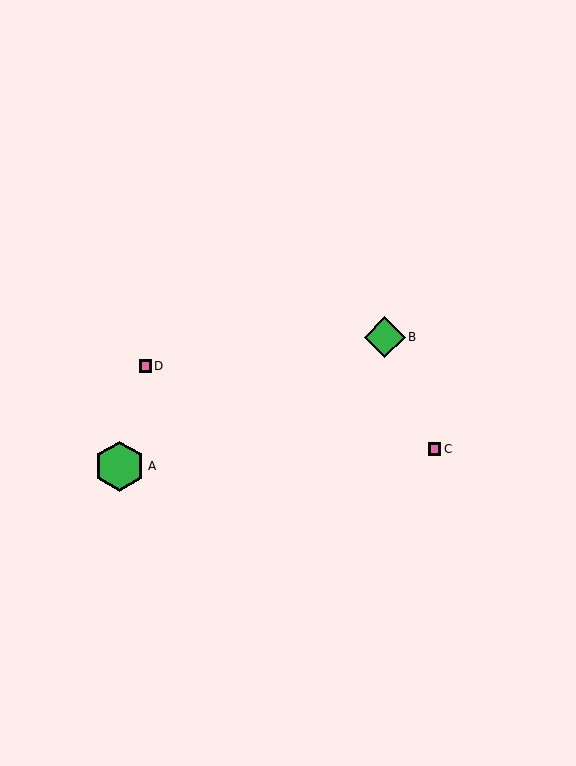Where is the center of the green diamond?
The center of the green diamond is at (385, 337).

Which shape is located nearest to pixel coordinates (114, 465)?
The green hexagon (labeled A) at (120, 466) is nearest to that location.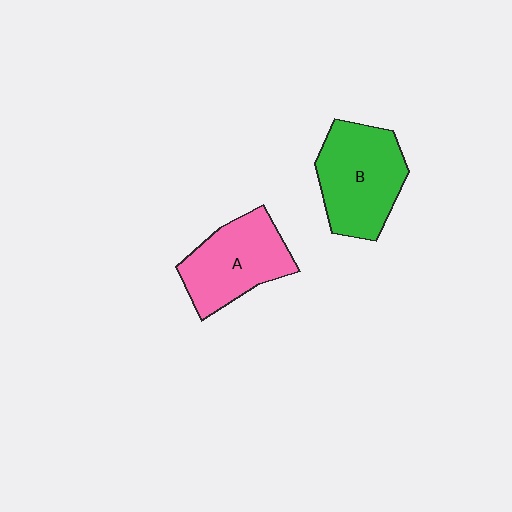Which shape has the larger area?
Shape B (green).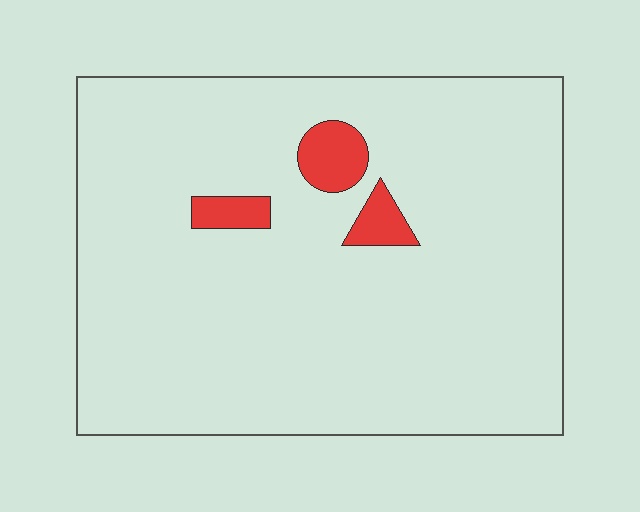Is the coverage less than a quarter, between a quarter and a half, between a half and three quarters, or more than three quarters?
Less than a quarter.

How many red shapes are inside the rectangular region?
3.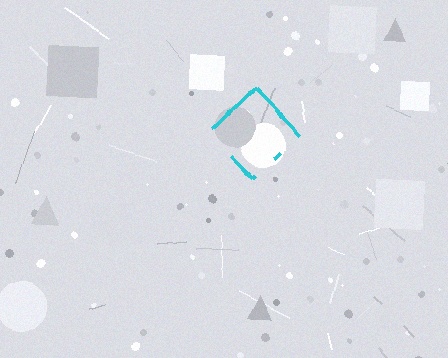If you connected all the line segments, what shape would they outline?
They would outline a diamond.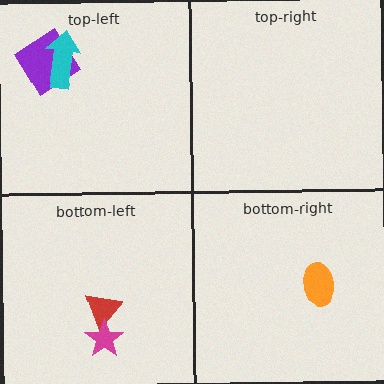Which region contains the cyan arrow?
The top-left region.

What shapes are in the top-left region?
The purple diamond, the cyan arrow.